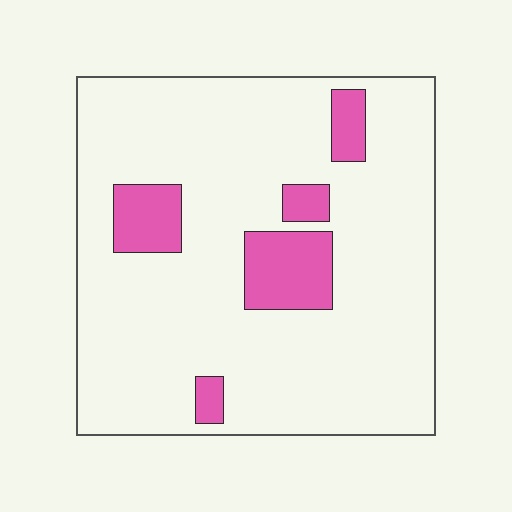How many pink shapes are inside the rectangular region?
5.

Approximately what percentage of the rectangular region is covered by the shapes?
Approximately 15%.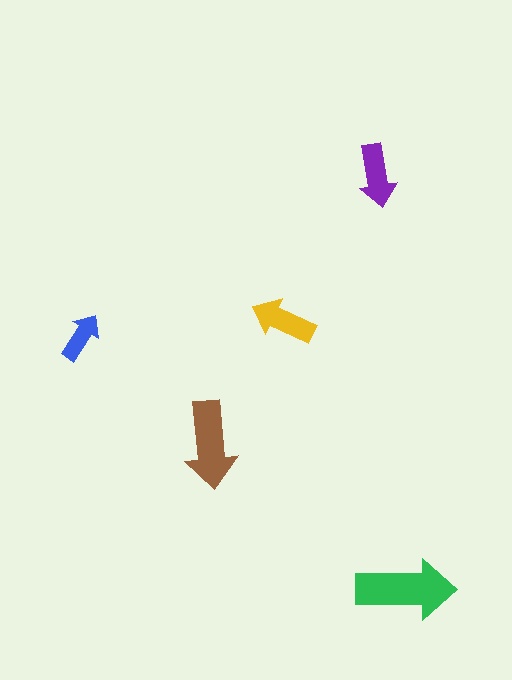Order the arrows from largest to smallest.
the green one, the brown one, the yellow one, the purple one, the blue one.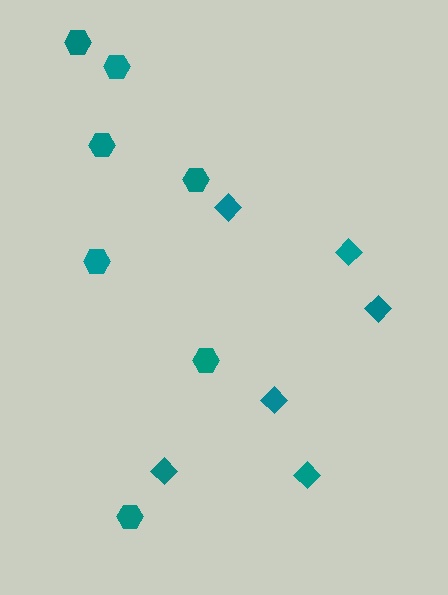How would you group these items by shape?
There are 2 groups: one group of hexagons (7) and one group of diamonds (6).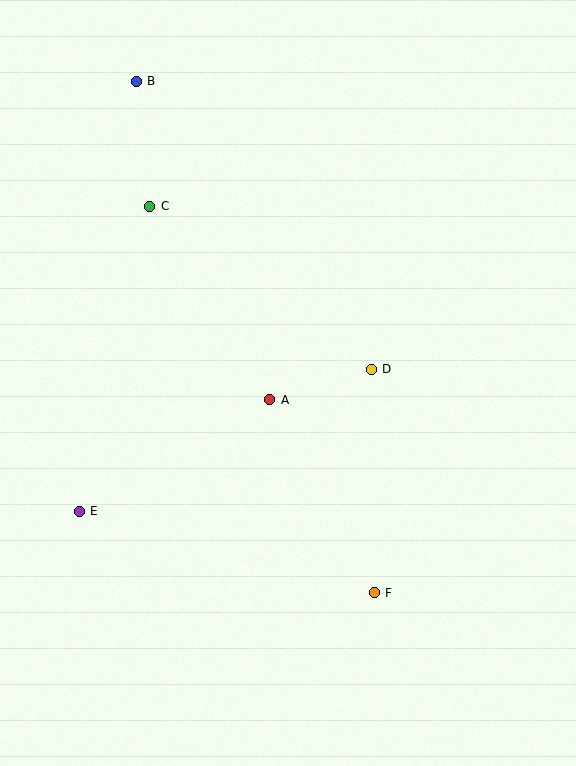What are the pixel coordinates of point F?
Point F is at (374, 593).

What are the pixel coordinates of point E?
Point E is at (79, 511).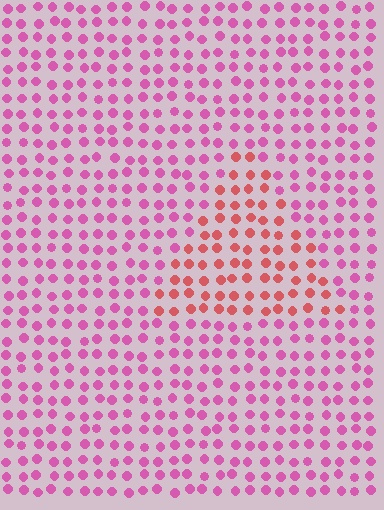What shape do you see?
I see a triangle.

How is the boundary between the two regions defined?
The boundary is defined purely by a slight shift in hue (about 38 degrees). Spacing, size, and orientation are identical on both sides.